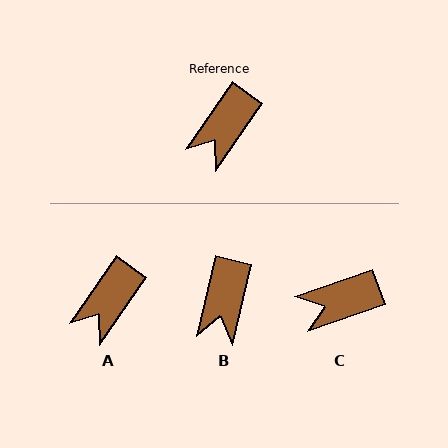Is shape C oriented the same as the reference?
No, it is off by about 36 degrees.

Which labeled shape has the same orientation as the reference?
A.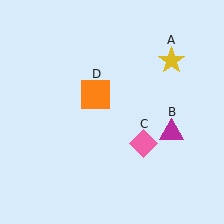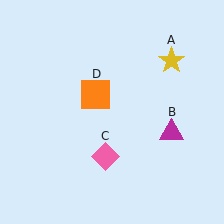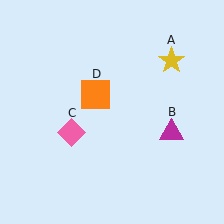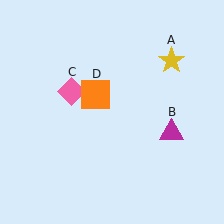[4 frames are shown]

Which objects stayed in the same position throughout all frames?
Yellow star (object A) and magenta triangle (object B) and orange square (object D) remained stationary.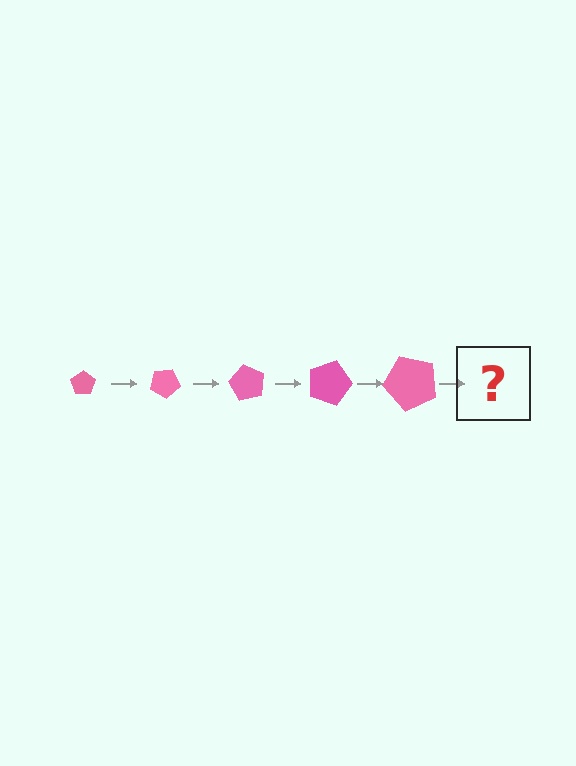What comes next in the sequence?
The next element should be a pentagon, larger than the previous one and rotated 150 degrees from the start.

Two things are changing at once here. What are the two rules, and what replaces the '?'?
The two rules are that the pentagon grows larger each step and it rotates 30 degrees each step. The '?' should be a pentagon, larger than the previous one and rotated 150 degrees from the start.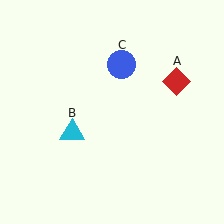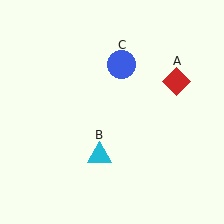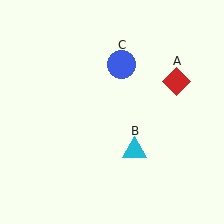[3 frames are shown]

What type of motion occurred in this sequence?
The cyan triangle (object B) rotated counterclockwise around the center of the scene.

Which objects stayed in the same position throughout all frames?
Red diamond (object A) and blue circle (object C) remained stationary.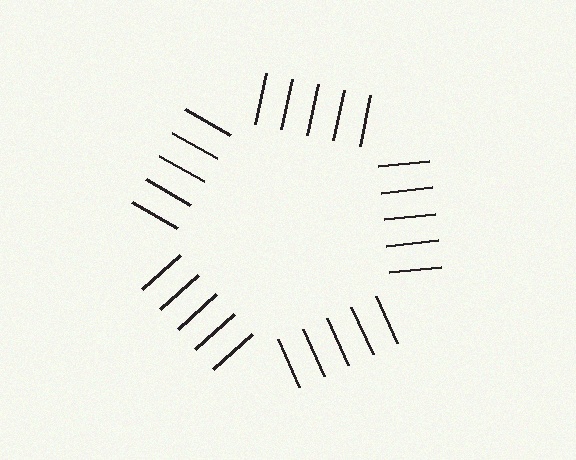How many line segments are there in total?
25 — 5 along each of the 5 edges.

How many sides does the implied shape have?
5 sides — the line-ends trace a pentagon.